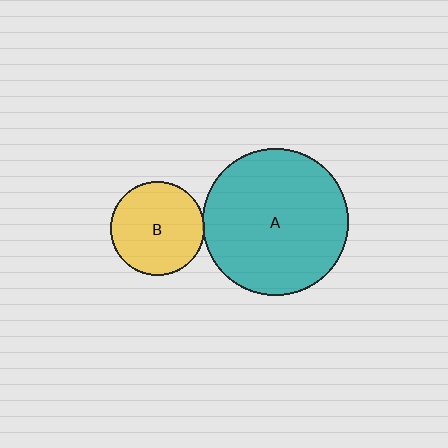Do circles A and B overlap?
Yes.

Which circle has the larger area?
Circle A (teal).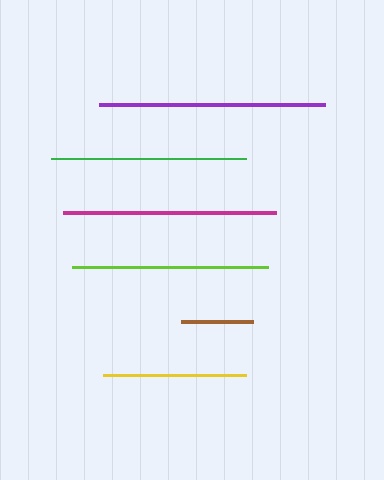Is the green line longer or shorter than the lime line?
The lime line is longer than the green line.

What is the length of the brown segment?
The brown segment is approximately 72 pixels long.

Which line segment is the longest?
The purple line is the longest at approximately 226 pixels.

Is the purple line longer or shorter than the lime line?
The purple line is longer than the lime line.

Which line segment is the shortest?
The brown line is the shortest at approximately 72 pixels.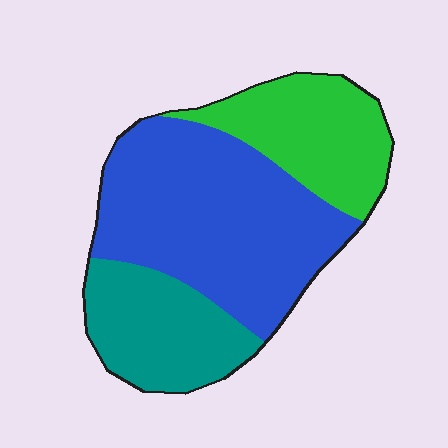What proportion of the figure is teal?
Teal covers about 25% of the figure.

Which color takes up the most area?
Blue, at roughly 50%.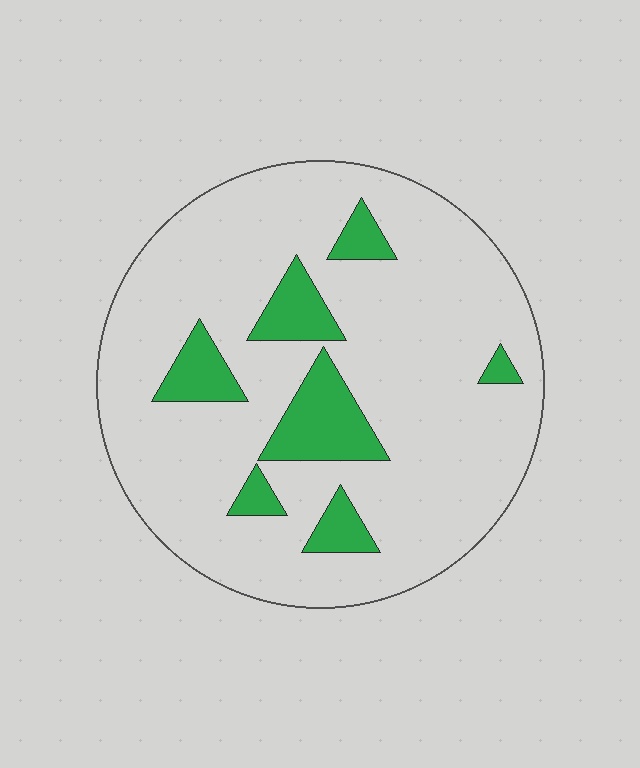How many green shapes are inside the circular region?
7.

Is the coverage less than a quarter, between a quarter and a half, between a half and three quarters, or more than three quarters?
Less than a quarter.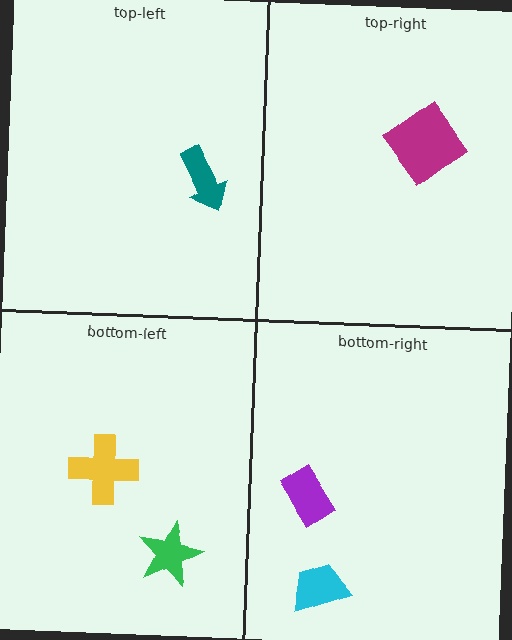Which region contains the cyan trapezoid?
The bottom-right region.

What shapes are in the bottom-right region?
The cyan trapezoid, the purple rectangle.